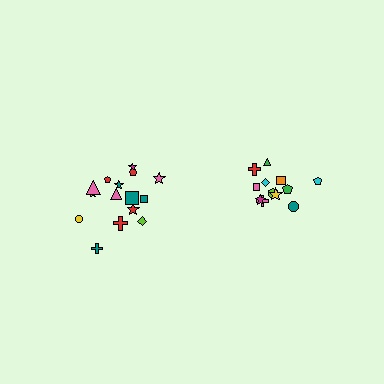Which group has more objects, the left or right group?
The left group.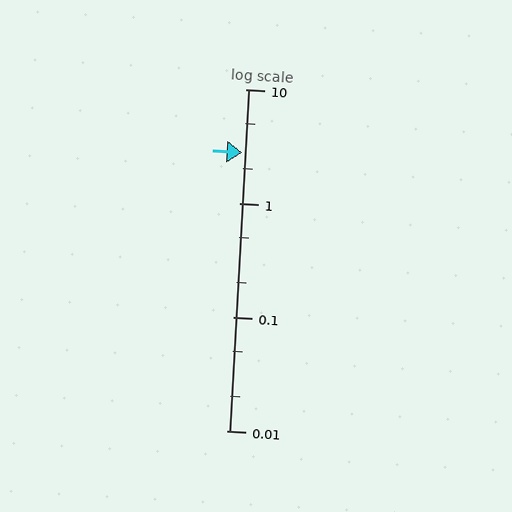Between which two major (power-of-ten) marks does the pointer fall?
The pointer is between 1 and 10.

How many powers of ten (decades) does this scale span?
The scale spans 3 decades, from 0.01 to 10.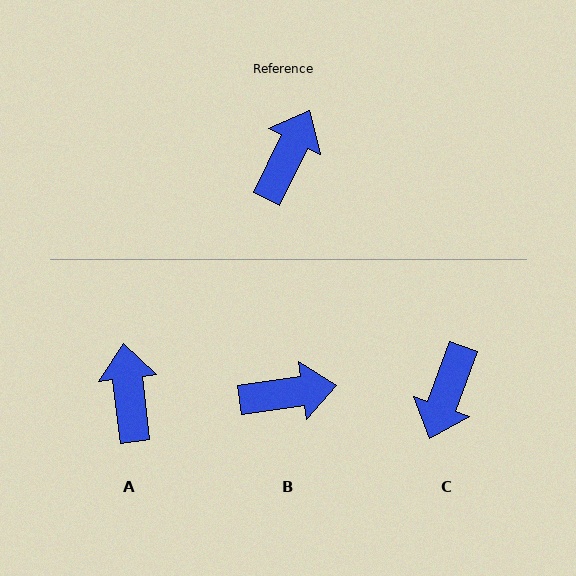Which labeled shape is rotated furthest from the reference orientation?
C, about 174 degrees away.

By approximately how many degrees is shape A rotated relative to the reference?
Approximately 33 degrees counter-clockwise.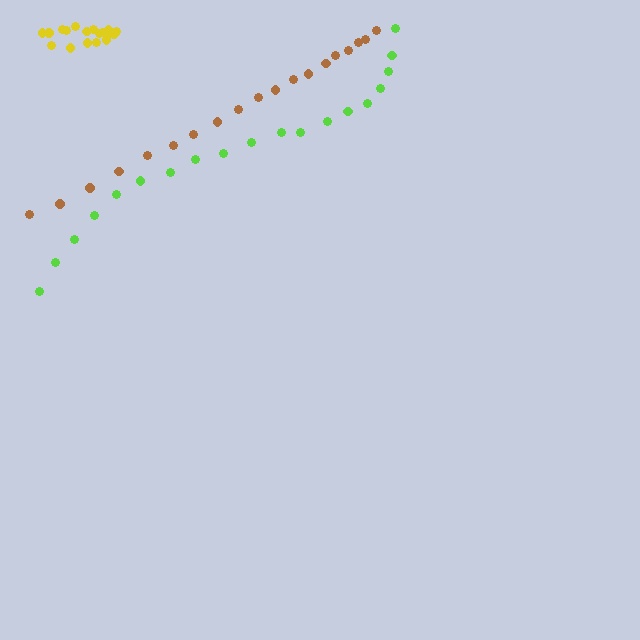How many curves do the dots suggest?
There are 3 distinct paths.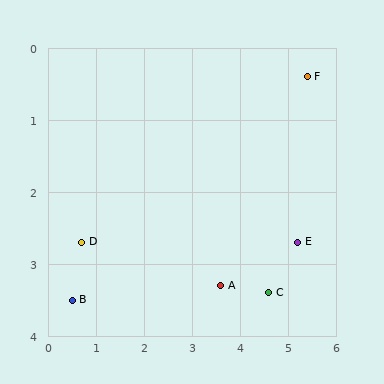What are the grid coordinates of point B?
Point B is at approximately (0.5, 3.5).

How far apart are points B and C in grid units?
Points B and C are about 4.1 grid units apart.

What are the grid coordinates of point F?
Point F is at approximately (5.4, 0.4).